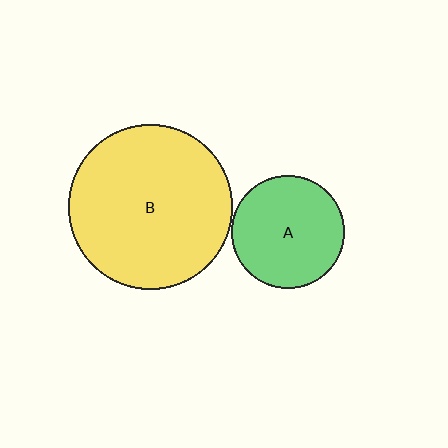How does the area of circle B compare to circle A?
Approximately 2.1 times.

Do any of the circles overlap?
No, none of the circles overlap.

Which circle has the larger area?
Circle B (yellow).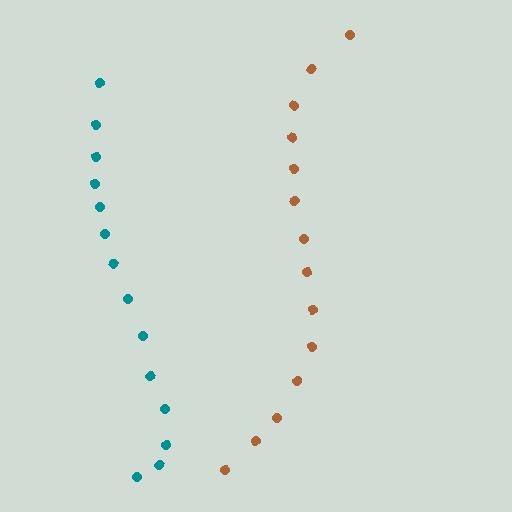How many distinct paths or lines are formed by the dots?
There are 2 distinct paths.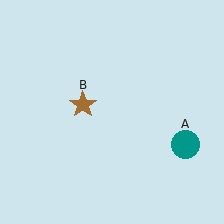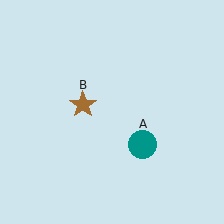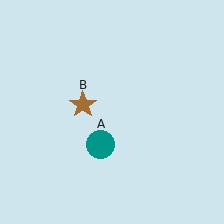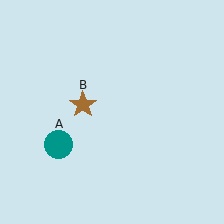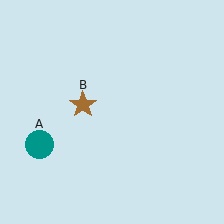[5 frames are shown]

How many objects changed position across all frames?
1 object changed position: teal circle (object A).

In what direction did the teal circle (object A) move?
The teal circle (object A) moved left.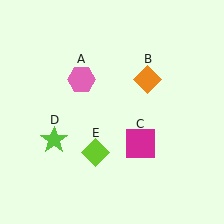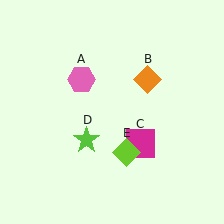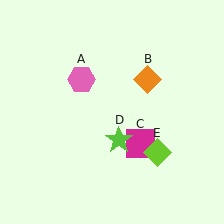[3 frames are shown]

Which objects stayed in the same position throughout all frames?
Pink hexagon (object A) and orange diamond (object B) and magenta square (object C) remained stationary.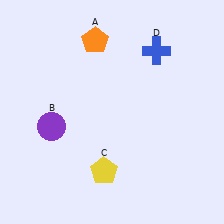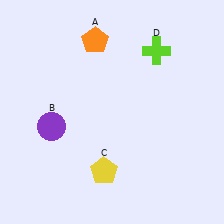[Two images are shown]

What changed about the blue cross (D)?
In Image 1, D is blue. In Image 2, it changed to lime.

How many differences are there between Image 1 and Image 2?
There is 1 difference between the two images.